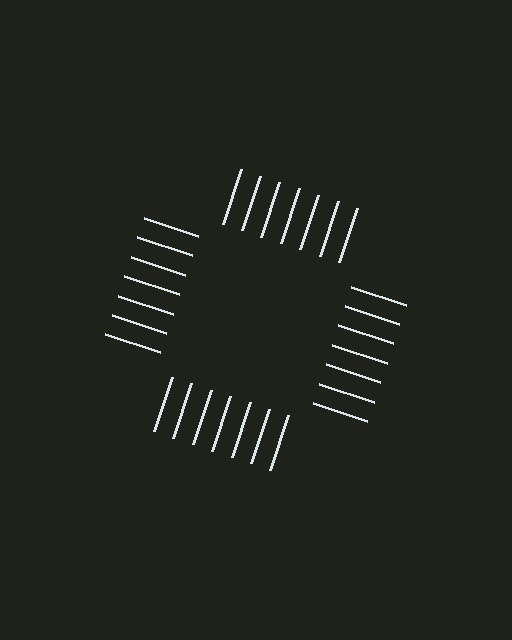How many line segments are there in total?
28 — 7 along each of the 4 edges.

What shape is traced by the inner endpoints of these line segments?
An illusory square — the line segments terminate on its edges but no continuous stroke is drawn.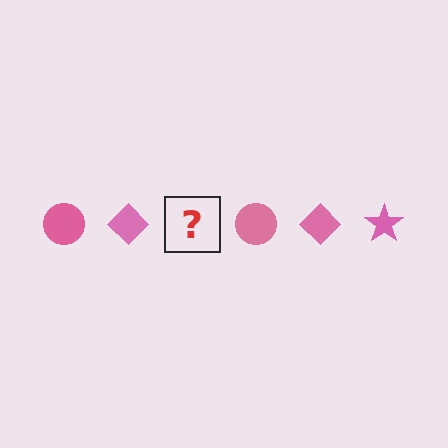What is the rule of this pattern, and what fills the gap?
The rule is that the pattern cycles through circle, diamond, star shapes in pink. The gap should be filled with a pink star.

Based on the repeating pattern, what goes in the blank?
The blank should be a pink star.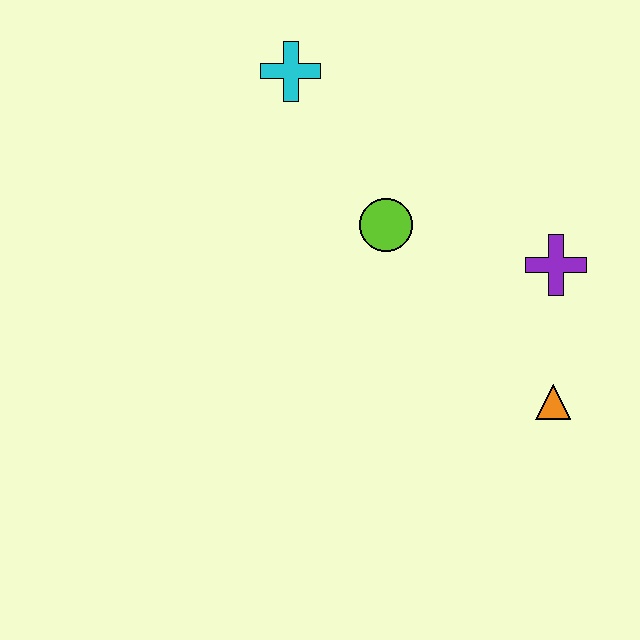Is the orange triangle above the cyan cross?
No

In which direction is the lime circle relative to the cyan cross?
The lime circle is below the cyan cross.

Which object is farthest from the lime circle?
The orange triangle is farthest from the lime circle.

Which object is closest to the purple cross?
The orange triangle is closest to the purple cross.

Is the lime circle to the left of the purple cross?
Yes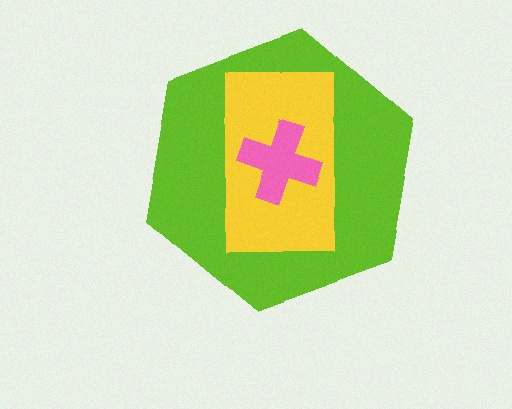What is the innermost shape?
The pink cross.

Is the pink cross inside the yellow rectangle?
Yes.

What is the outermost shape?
The lime hexagon.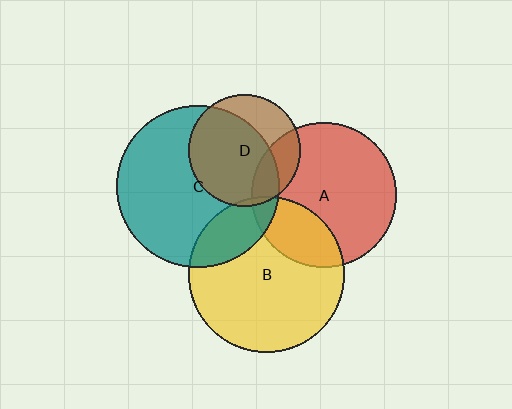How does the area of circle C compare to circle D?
Approximately 2.1 times.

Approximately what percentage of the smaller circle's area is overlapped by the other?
Approximately 25%.